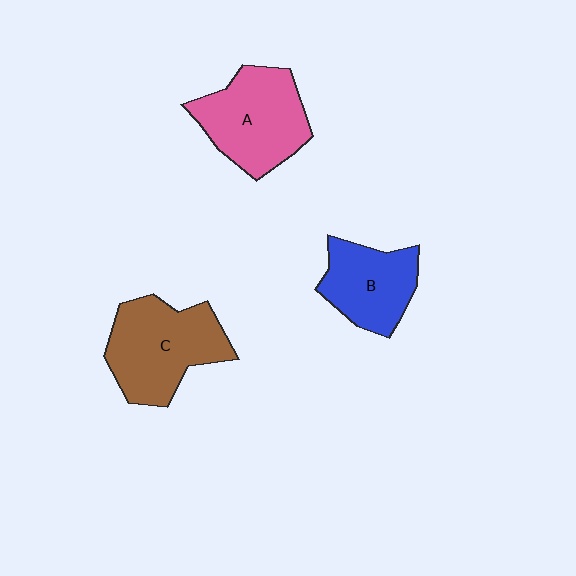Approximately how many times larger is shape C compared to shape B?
Approximately 1.4 times.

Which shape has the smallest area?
Shape B (blue).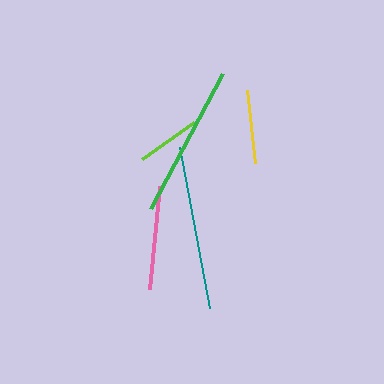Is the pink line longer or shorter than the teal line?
The teal line is longer than the pink line.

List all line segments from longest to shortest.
From longest to shortest: teal, green, pink, yellow, lime.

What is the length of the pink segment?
The pink segment is approximately 104 pixels long.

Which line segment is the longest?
The teal line is the longest at approximately 164 pixels.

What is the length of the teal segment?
The teal segment is approximately 164 pixels long.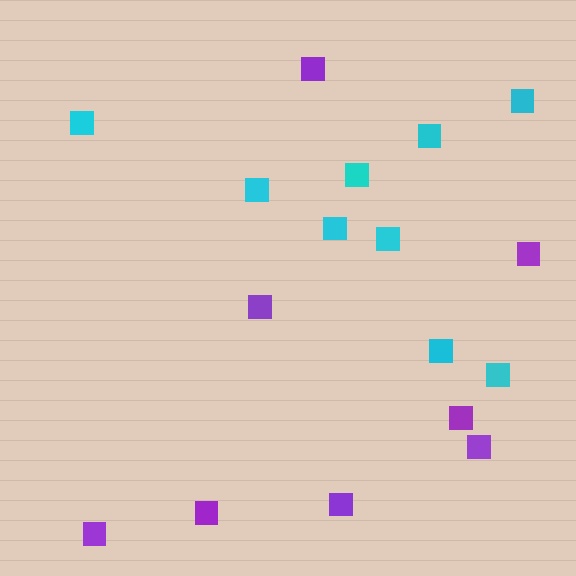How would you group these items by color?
There are 2 groups: one group of purple squares (8) and one group of cyan squares (9).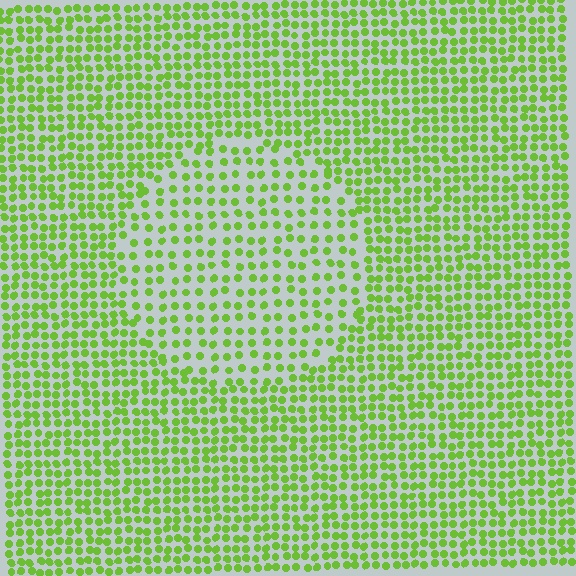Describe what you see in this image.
The image contains small lime elements arranged at two different densities. A circle-shaped region is visible where the elements are less densely packed than the surrounding area.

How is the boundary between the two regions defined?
The boundary is defined by a change in element density (approximately 1.7x ratio). All elements are the same color, size, and shape.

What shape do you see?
I see a circle.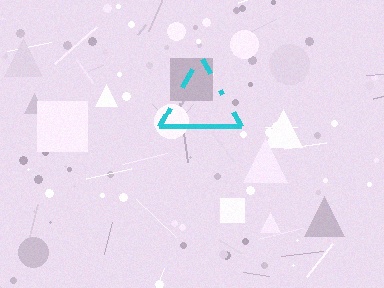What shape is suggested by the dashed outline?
The dashed outline suggests a triangle.